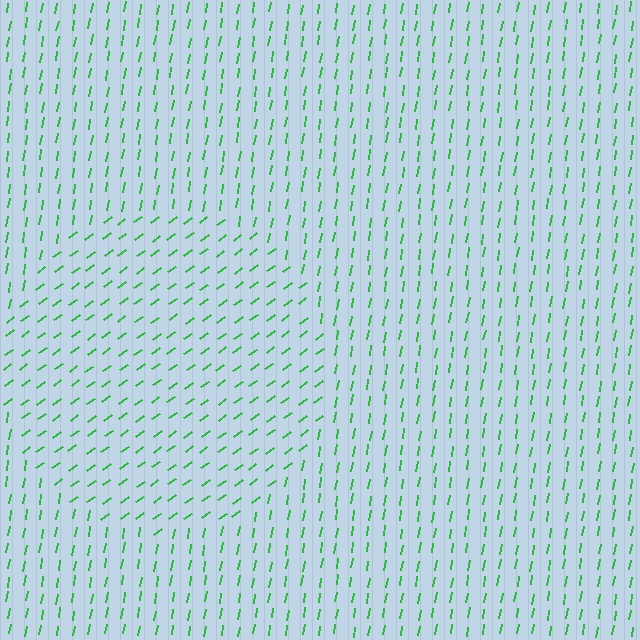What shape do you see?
I see a circle.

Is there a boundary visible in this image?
Yes, there is a texture boundary formed by a change in line orientation.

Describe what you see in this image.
The image is filled with small green line segments. A circle region in the image has lines oriented differently from the surrounding lines, creating a visible texture boundary.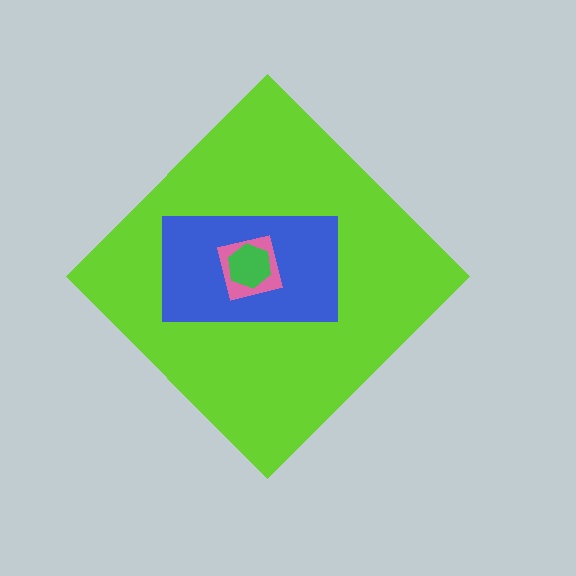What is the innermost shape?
The green hexagon.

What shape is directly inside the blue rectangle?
The pink square.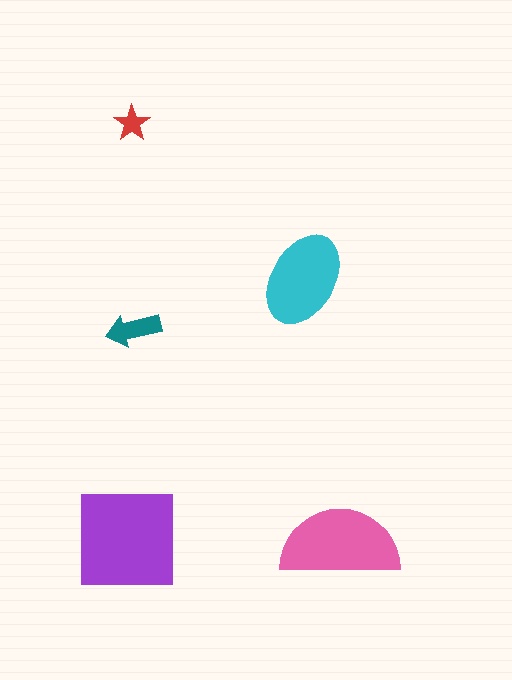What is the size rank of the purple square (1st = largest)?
1st.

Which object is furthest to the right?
The pink semicircle is rightmost.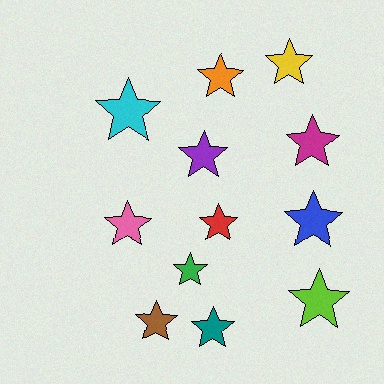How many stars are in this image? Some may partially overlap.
There are 12 stars.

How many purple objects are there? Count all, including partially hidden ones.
There is 1 purple object.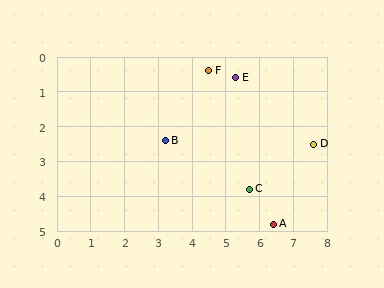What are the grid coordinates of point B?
Point B is at approximately (3.2, 2.4).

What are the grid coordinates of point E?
Point E is at approximately (5.3, 0.6).